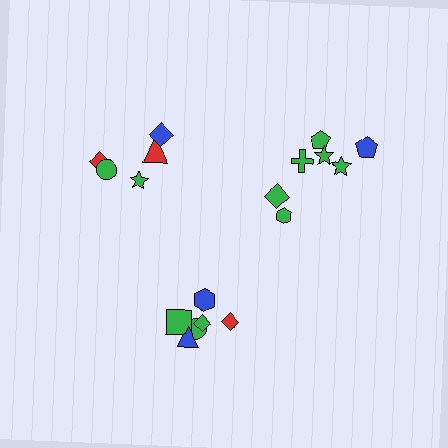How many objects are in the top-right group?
There are 7 objects.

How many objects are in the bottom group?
There are 6 objects.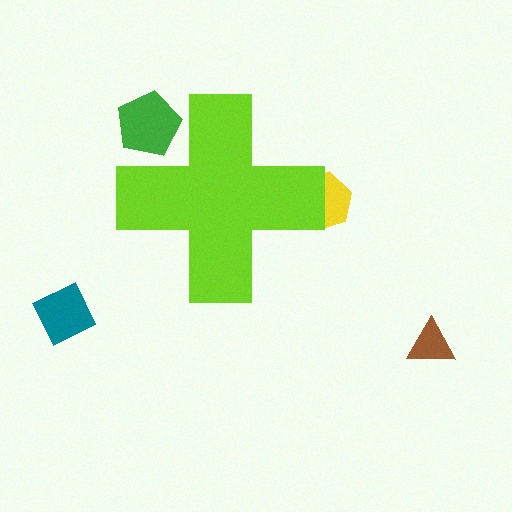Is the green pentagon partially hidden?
Yes, the green pentagon is partially hidden behind the lime cross.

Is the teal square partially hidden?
No, the teal square is fully visible.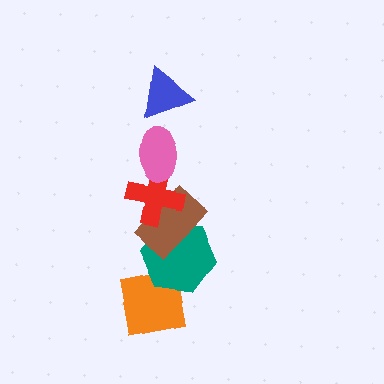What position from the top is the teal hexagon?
The teal hexagon is 5th from the top.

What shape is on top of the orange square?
The teal hexagon is on top of the orange square.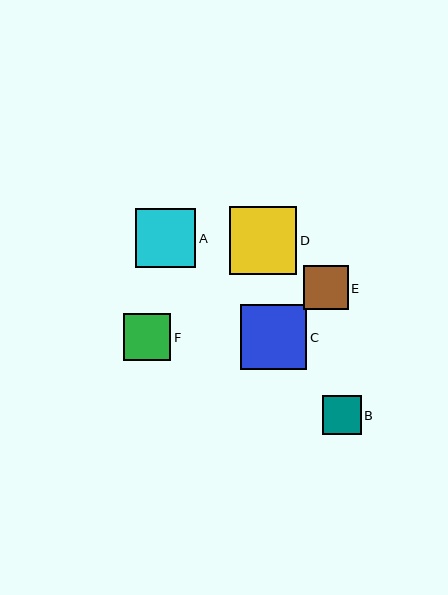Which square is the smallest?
Square B is the smallest with a size of approximately 39 pixels.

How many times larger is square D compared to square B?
Square D is approximately 1.7 times the size of square B.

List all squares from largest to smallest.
From largest to smallest: D, C, A, F, E, B.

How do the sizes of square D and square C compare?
Square D and square C are approximately the same size.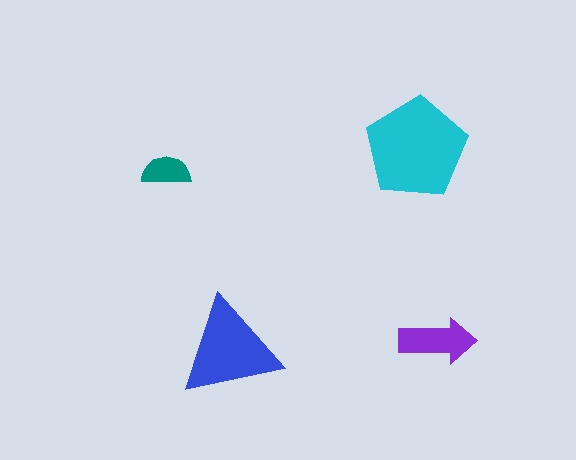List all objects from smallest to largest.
The teal semicircle, the purple arrow, the blue triangle, the cyan pentagon.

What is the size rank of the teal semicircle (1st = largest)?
4th.